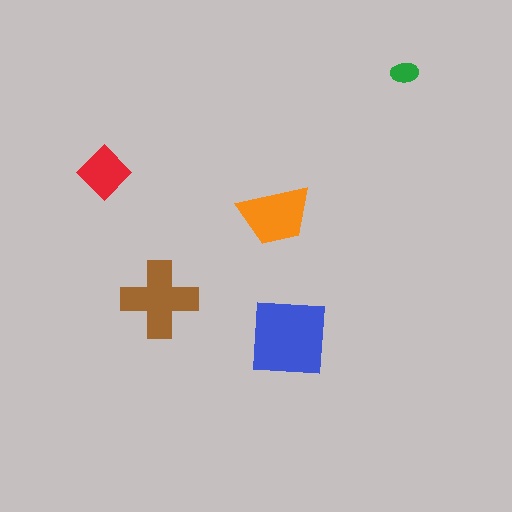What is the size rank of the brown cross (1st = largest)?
2nd.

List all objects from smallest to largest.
The green ellipse, the red diamond, the orange trapezoid, the brown cross, the blue square.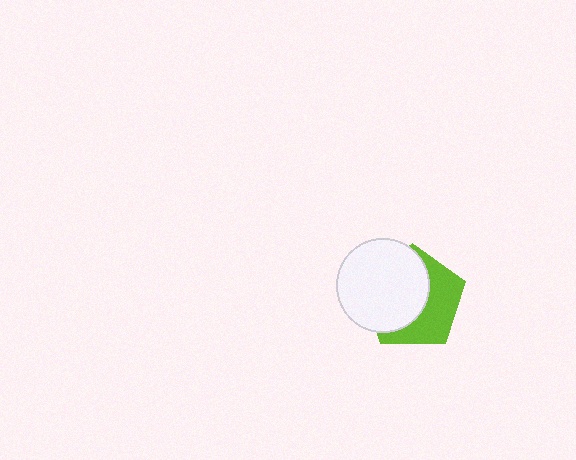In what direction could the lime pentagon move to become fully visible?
The lime pentagon could move right. That would shift it out from behind the white circle entirely.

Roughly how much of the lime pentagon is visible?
A small part of it is visible (roughly 45%).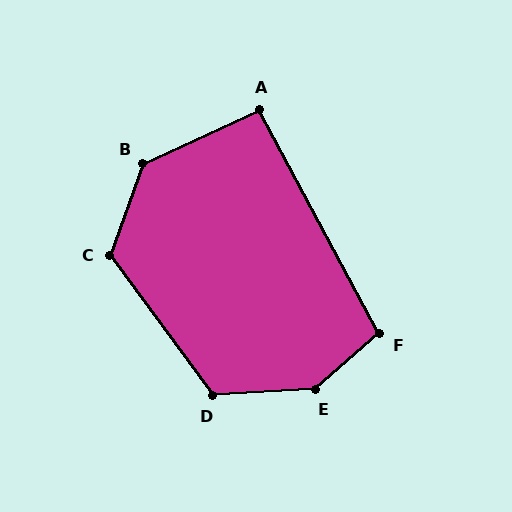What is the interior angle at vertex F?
Approximately 103 degrees (obtuse).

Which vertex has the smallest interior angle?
A, at approximately 93 degrees.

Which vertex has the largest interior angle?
E, at approximately 142 degrees.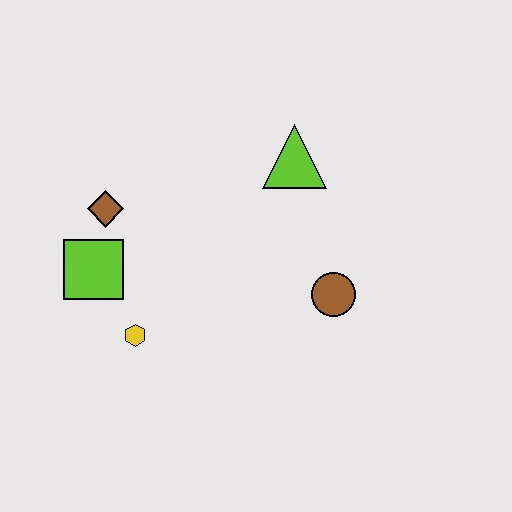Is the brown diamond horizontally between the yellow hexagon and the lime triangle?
No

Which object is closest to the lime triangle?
The brown circle is closest to the lime triangle.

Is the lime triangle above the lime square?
Yes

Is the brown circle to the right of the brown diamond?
Yes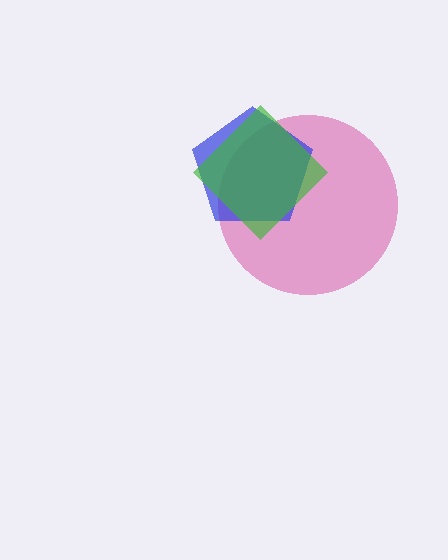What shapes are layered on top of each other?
The layered shapes are: a magenta circle, a blue pentagon, a green diamond.